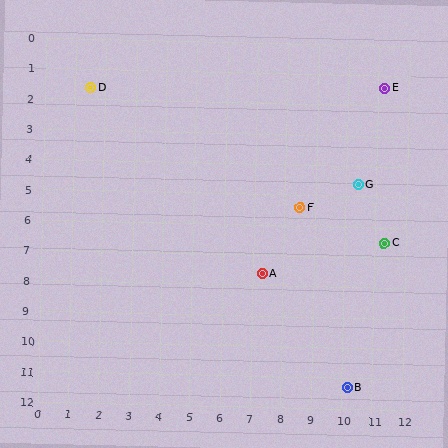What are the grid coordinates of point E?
Point E is at approximately (11.2, 1.4).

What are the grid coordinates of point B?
Point B is at approximately (10.2, 11.3).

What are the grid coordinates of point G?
Point G is at approximately (10.4, 4.6).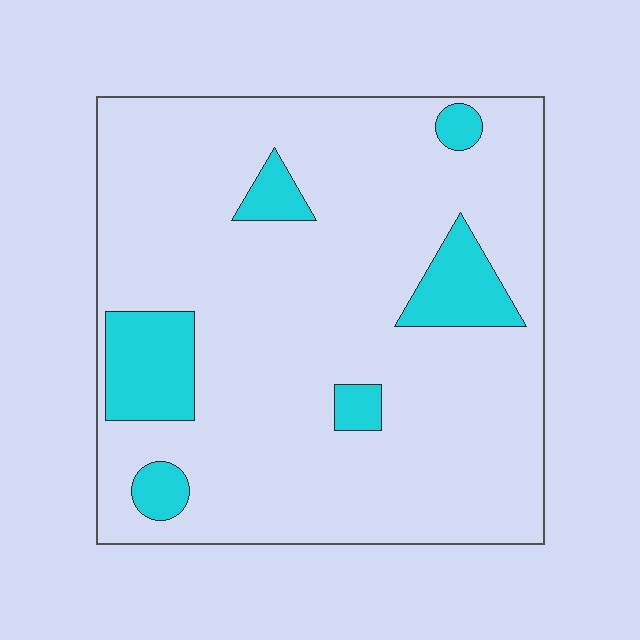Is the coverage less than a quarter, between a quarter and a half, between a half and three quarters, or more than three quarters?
Less than a quarter.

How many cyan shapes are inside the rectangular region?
6.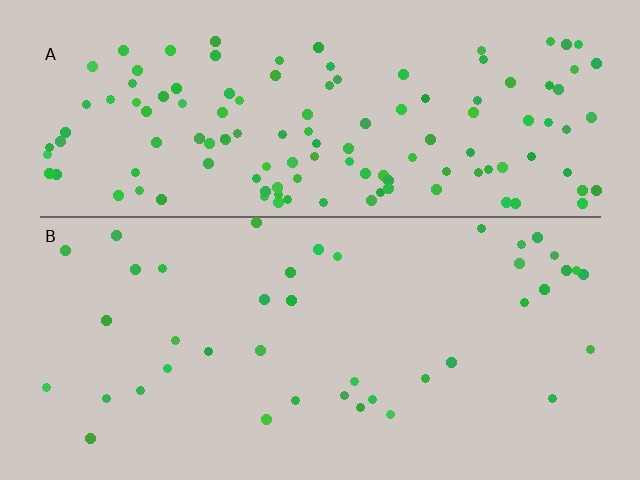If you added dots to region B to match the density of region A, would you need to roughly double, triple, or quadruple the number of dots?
Approximately triple.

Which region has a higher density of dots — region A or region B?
A (the top).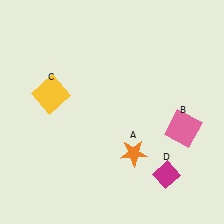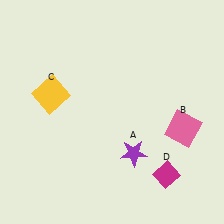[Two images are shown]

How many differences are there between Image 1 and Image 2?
There is 1 difference between the two images.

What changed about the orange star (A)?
In Image 1, A is orange. In Image 2, it changed to purple.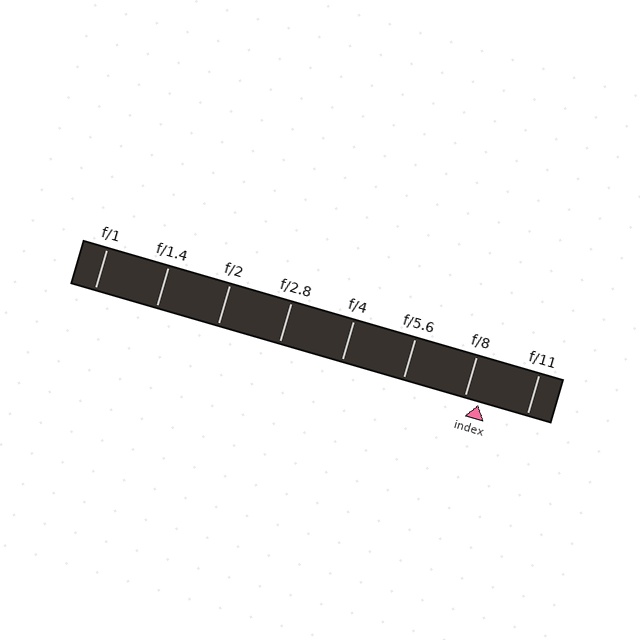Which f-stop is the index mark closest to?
The index mark is closest to f/8.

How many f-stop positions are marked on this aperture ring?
There are 8 f-stop positions marked.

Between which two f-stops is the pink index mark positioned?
The index mark is between f/8 and f/11.